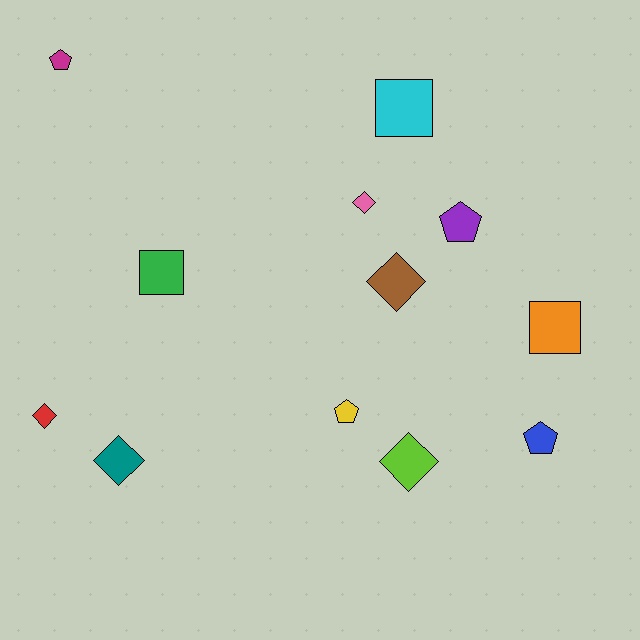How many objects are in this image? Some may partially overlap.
There are 12 objects.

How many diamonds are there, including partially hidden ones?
There are 5 diamonds.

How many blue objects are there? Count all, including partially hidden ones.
There is 1 blue object.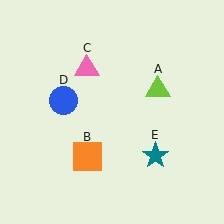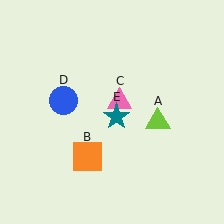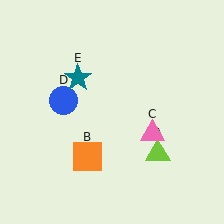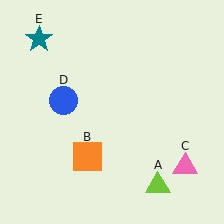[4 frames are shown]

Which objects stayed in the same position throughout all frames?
Orange square (object B) and blue circle (object D) remained stationary.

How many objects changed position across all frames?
3 objects changed position: lime triangle (object A), pink triangle (object C), teal star (object E).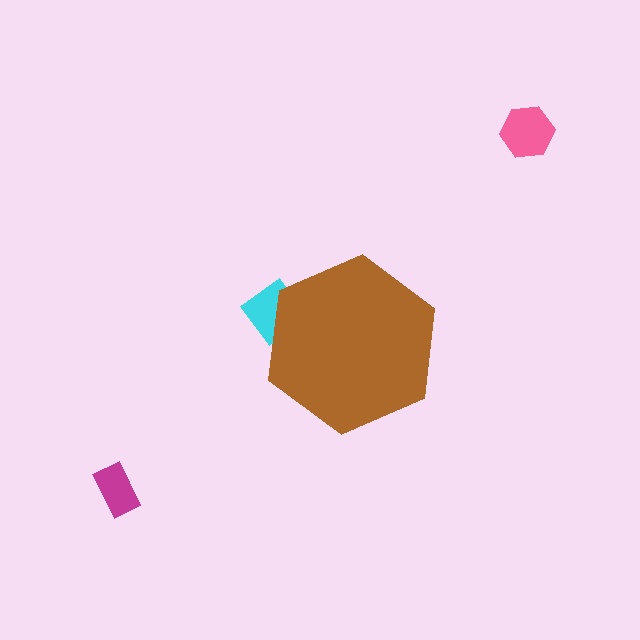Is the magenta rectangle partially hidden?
No, the magenta rectangle is fully visible.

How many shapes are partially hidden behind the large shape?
1 shape is partially hidden.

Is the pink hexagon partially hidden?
No, the pink hexagon is fully visible.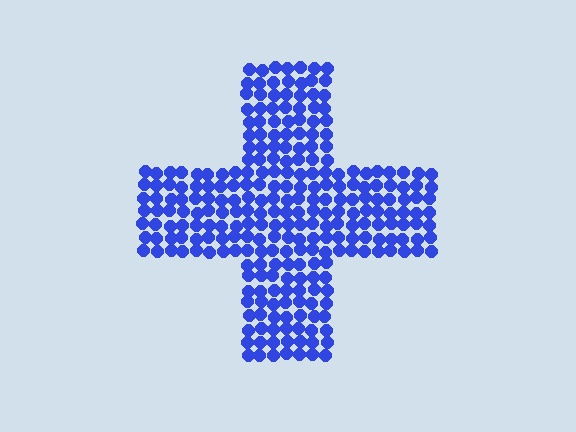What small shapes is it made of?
It is made of small circles.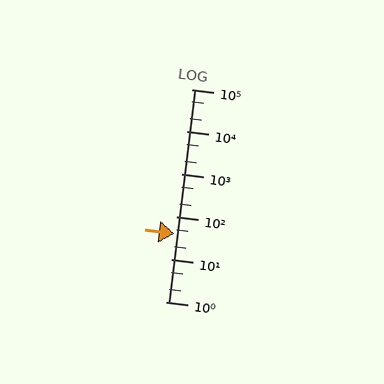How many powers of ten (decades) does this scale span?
The scale spans 5 decades, from 1 to 100000.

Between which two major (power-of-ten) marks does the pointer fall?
The pointer is between 10 and 100.